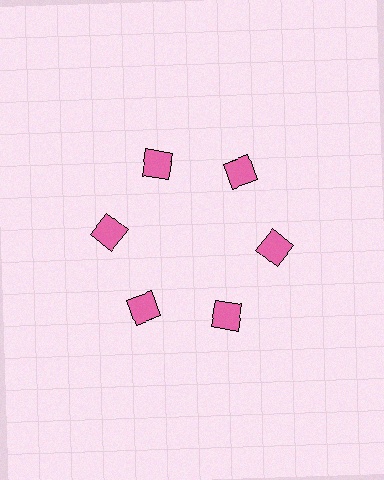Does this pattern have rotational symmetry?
Yes, this pattern has 6-fold rotational symmetry. It looks the same after rotating 60 degrees around the center.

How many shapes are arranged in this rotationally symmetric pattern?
There are 6 shapes, arranged in 6 groups of 1.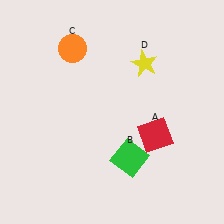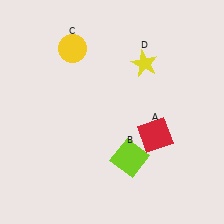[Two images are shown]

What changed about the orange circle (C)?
In Image 1, C is orange. In Image 2, it changed to yellow.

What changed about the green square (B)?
In Image 1, B is green. In Image 2, it changed to lime.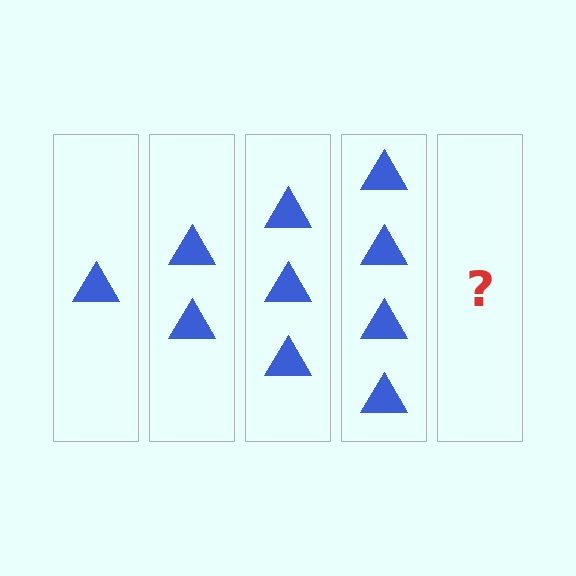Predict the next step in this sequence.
The next step is 5 triangles.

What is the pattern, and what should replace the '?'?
The pattern is that each step adds one more triangle. The '?' should be 5 triangles.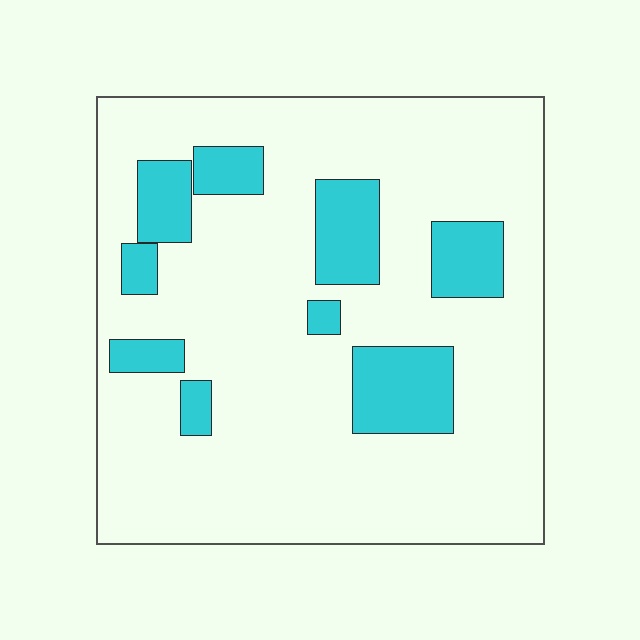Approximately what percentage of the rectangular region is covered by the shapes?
Approximately 20%.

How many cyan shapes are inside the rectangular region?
9.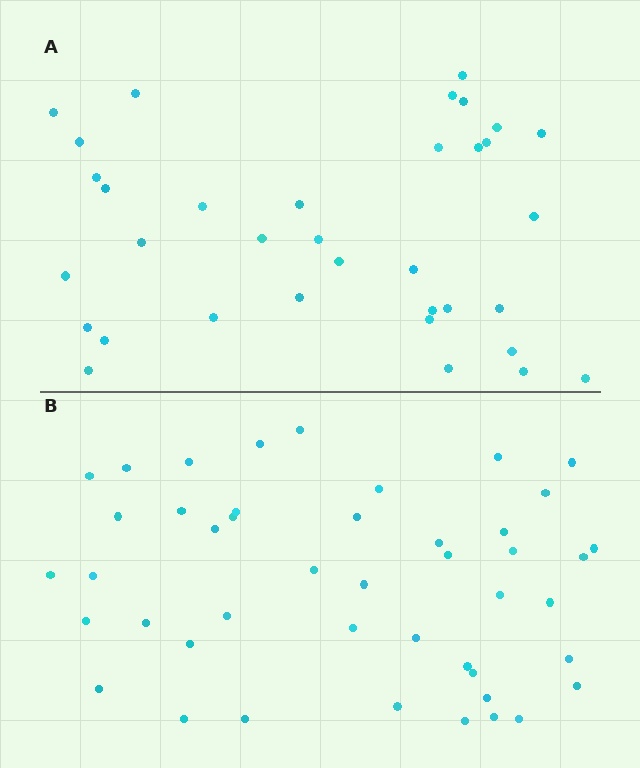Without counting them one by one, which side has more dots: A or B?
Region B (the bottom region) has more dots.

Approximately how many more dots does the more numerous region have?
Region B has roughly 10 or so more dots than region A.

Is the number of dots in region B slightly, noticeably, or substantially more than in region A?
Region B has noticeably more, but not dramatically so. The ratio is roughly 1.3 to 1.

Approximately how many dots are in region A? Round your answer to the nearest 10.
About 40 dots. (The exact count is 35, which rounds to 40.)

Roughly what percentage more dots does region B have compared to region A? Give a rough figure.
About 30% more.